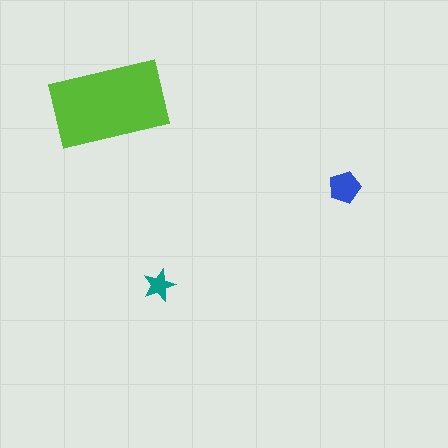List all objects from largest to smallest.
The lime rectangle, the blue pentagon, the teal star.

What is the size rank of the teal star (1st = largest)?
3rd.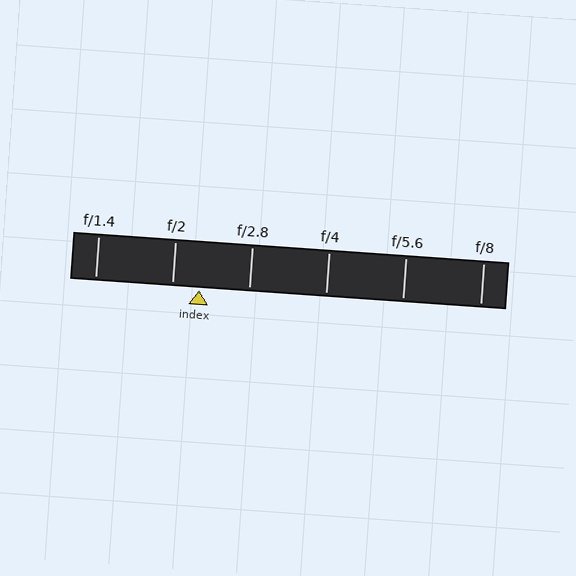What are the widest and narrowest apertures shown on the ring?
The widest aperture shown is f/1.4 and the narrowest is f/8.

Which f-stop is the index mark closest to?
The index mark is closest to f/2.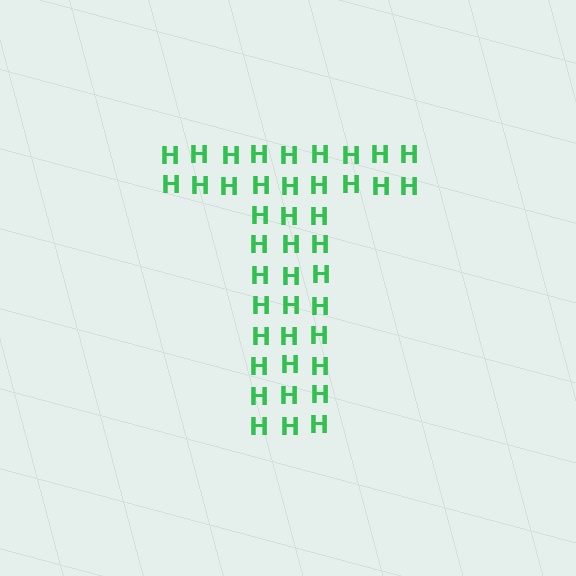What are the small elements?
The small elements are letter H's.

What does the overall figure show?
The overall figure shows the letter T.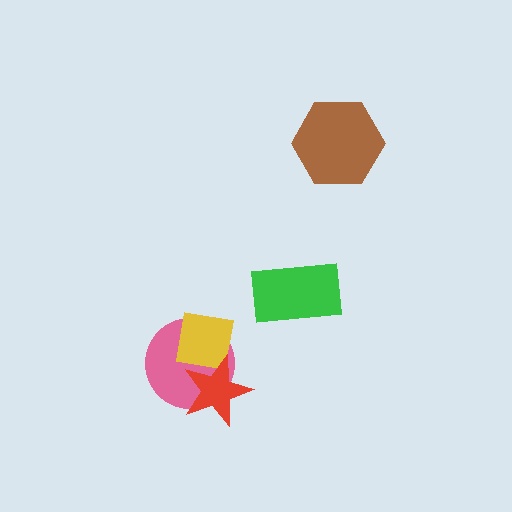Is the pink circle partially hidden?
Yes, it is partially covered by another shape.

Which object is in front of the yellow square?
The red star is in front of the yellow square.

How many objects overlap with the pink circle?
2 objects overlap with the pink circle.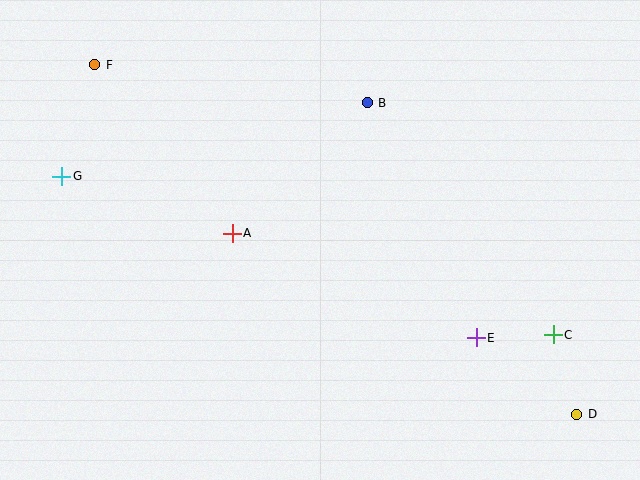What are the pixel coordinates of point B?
Point B is at (367, 103).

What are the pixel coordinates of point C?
Point C is at (553, 335).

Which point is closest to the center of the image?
Point A at (232, 233) is closest to the center.